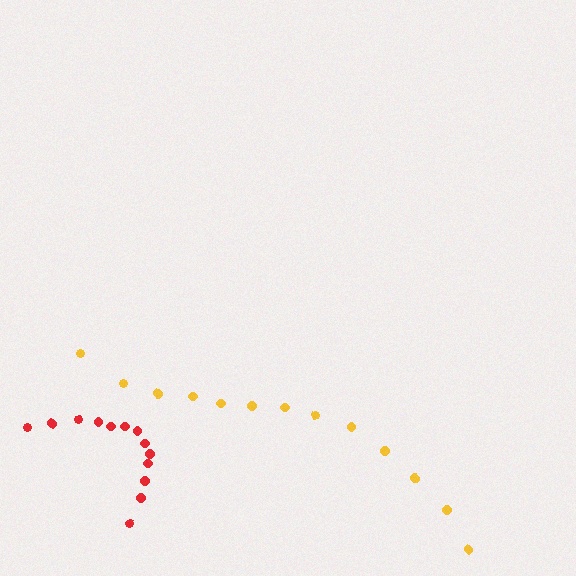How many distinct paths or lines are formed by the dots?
There are 2 distinct paths.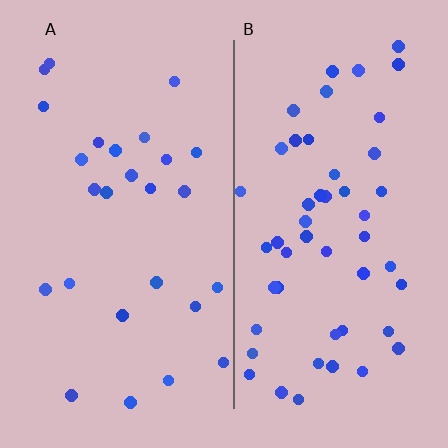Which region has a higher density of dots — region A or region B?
B (the right).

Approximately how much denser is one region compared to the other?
Approximately 1.9× — region B over region A.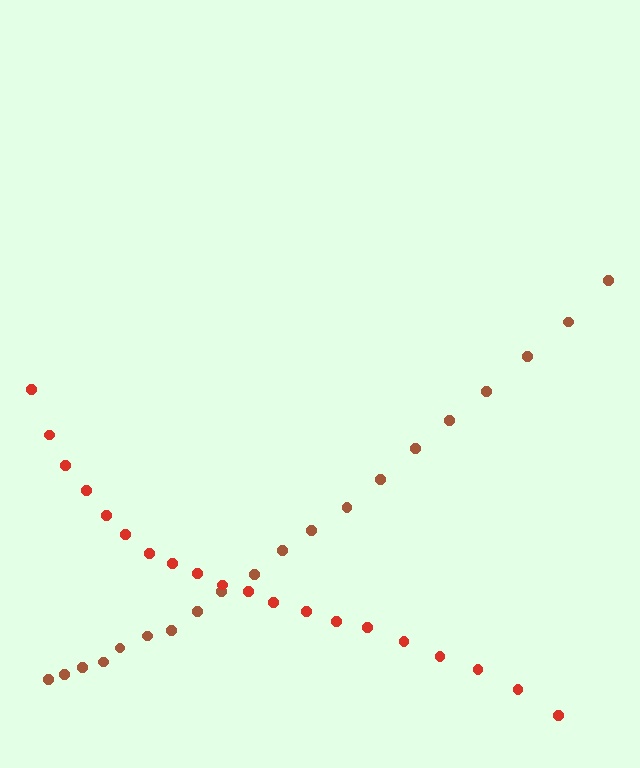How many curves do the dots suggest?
There are 2 distinct paths.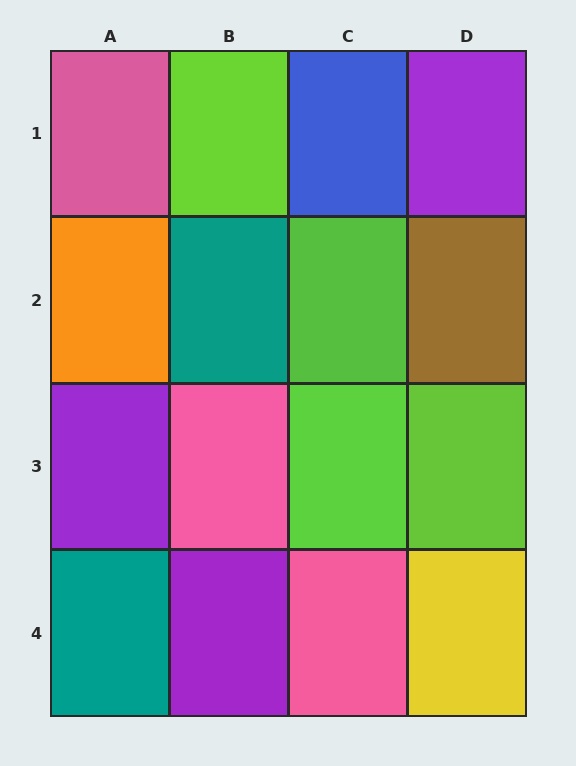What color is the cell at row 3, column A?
Purple.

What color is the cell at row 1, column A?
Pink.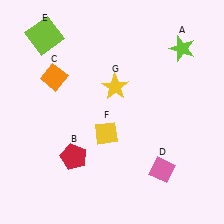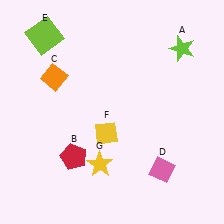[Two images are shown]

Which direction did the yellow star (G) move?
The yellow star (G) moved down.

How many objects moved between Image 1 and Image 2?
1 object moved between the two images.